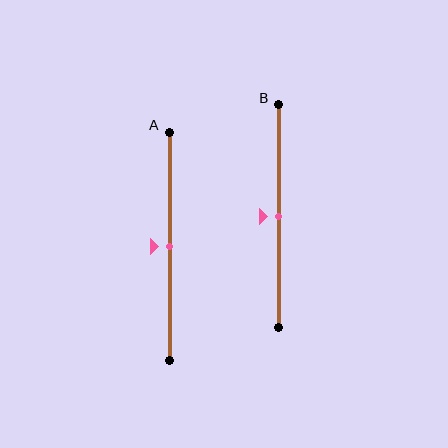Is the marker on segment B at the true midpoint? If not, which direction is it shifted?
Yes, the marker on segment B is at the true midpoint.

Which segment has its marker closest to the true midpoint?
Segment A has its marker closest to the true midpoint.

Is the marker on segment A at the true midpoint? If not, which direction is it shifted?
Yes, the marker on segment A is at the true midpoint.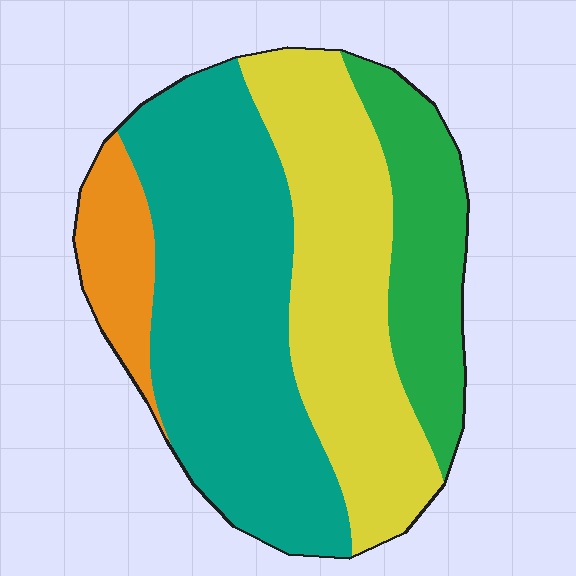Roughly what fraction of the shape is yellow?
Yellow covers 32% of the shape.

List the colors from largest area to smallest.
From largest to smallest: teal, yellow, green, orange.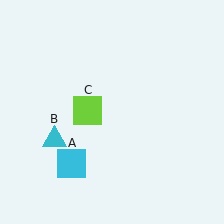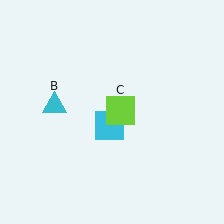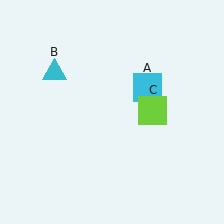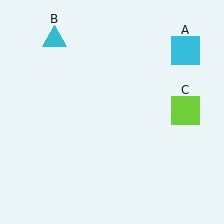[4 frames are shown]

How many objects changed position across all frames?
3 objects changed position: cyan square (object A), cyan triangle (object B), lime square (object C).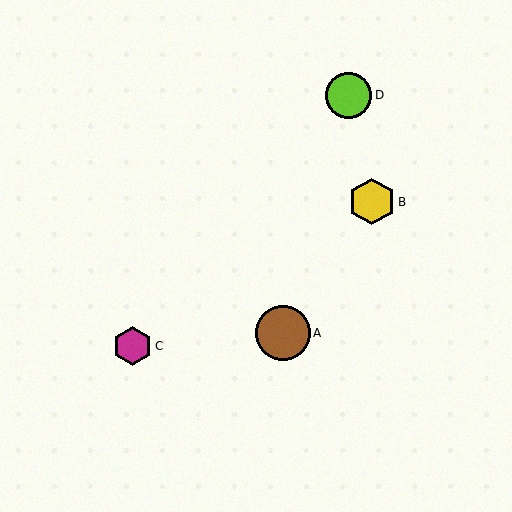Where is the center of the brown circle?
The center of the brown circle is at (283, 333).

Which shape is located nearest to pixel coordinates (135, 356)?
The magenta hexagon (labeled C) at (133, 346) is nearest to that location.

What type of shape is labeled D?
Shape D is a lime circle.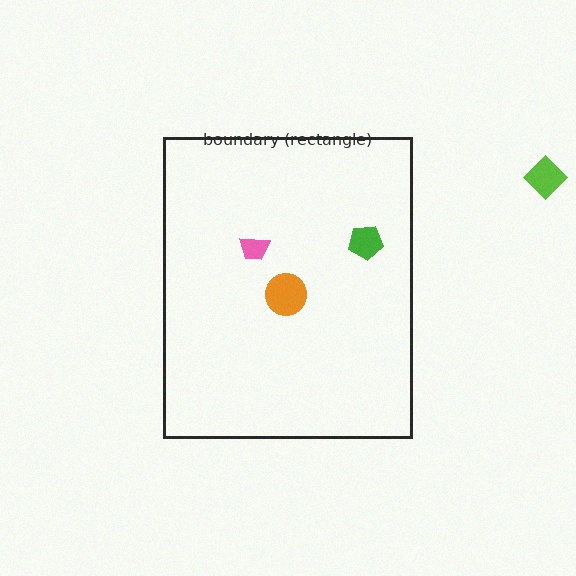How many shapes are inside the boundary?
3 inside, 1 outside.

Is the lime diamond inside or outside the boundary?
Outside.